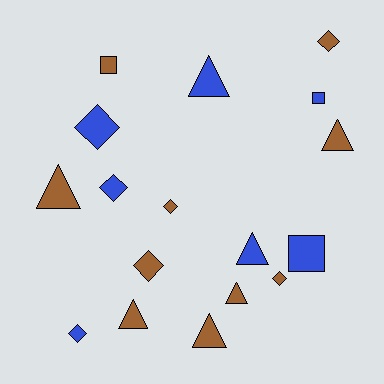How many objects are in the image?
There are 17 objects.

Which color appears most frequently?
Brown, with 10 objects.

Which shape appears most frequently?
Triangle, with 7 objects.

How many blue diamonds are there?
There are 3 blue diamonds.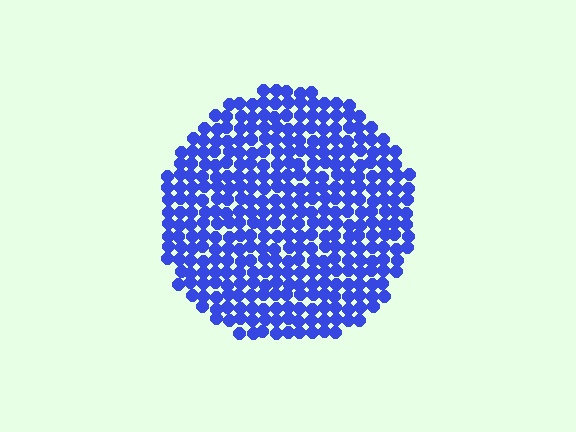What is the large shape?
The large shape is a circle.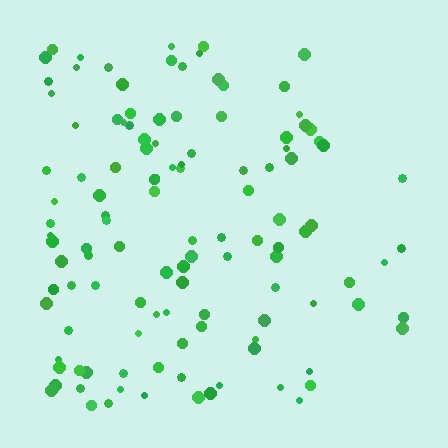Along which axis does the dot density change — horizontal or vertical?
Horizontal.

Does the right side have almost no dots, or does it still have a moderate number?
Still a moderate number, just noticeably fewer than the left.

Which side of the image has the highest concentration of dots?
The left.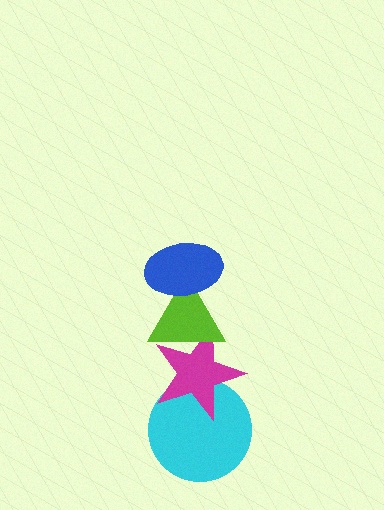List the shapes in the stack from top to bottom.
From top to bottom: the blue ellipse, the lime triangle, the magenta star, the cyan circle.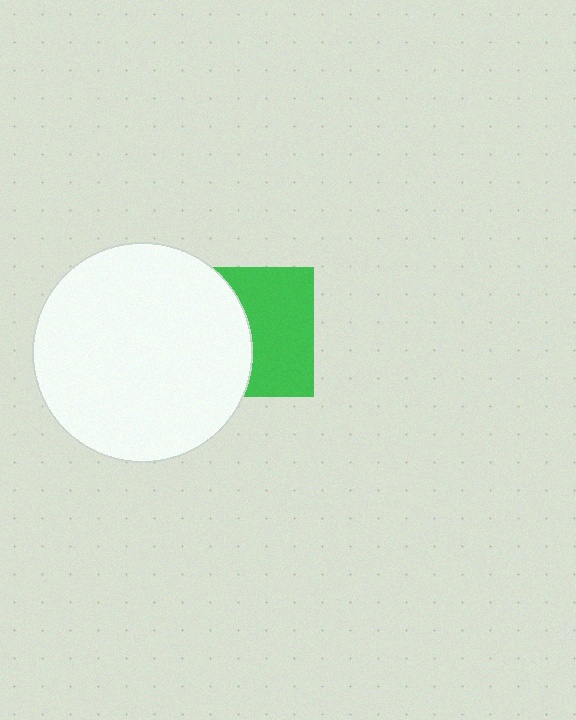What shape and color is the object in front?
The object in front is a white circle.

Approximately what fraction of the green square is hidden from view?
Roughly 47% of the green square is hidden behind the white circle.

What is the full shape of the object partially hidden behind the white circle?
The partially hidden object is a green square.